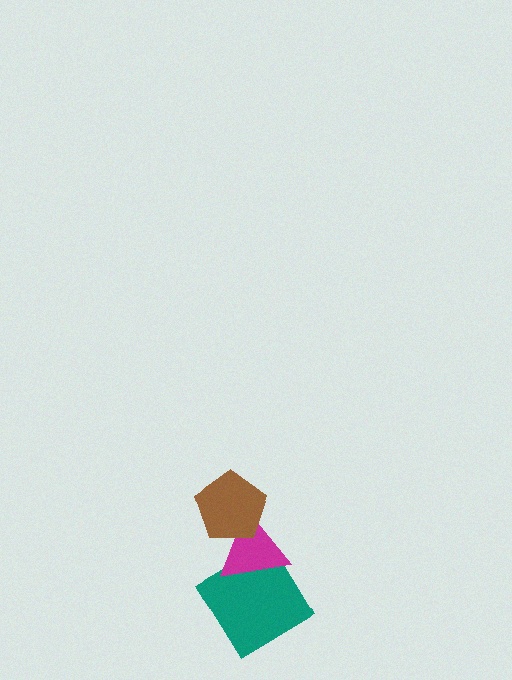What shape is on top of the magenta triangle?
The brown pentagon is on top of the magenta triangle.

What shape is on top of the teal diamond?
The magenta triangle is on top of the teal diamond.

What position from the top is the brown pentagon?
The brown pentagon is 1st from the top.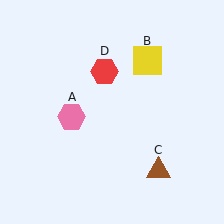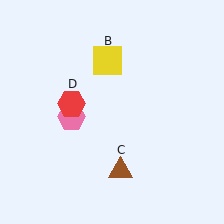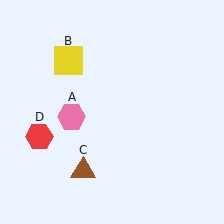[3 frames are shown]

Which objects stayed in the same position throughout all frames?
Pink hexagon (object A) remained stationary.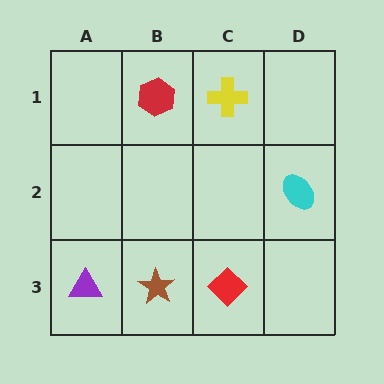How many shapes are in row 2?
1 shape.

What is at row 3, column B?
A brown star.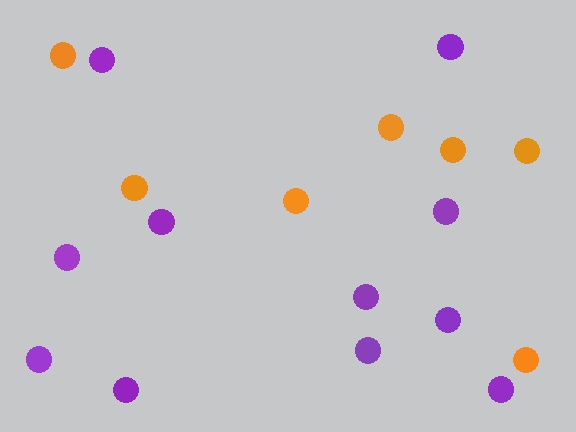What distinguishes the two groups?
There are 2 groups: one group of orange circles (7) and one group of purple circles (11).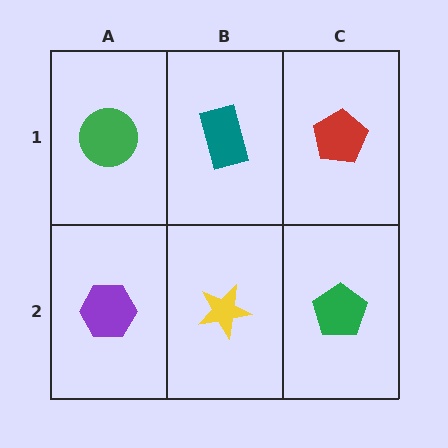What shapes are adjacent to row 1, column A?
A purple hexagon (row 2, column A), a teal rectangle (row 1, column B).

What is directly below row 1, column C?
A green pentagon.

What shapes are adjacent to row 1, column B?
A yellow star (row 2, column B), a green circle (row 1, column A), a red pentagon (row 1, column C).